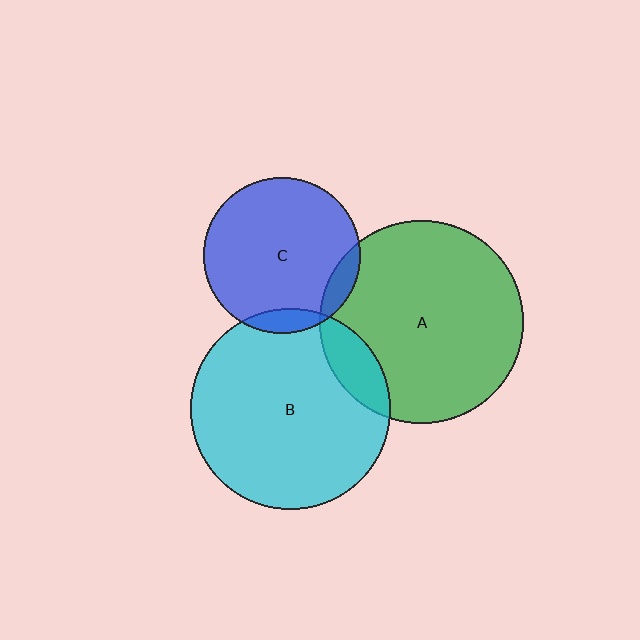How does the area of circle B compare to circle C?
Approximately 1.6 times.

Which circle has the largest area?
Circle A (green).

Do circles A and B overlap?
Yes.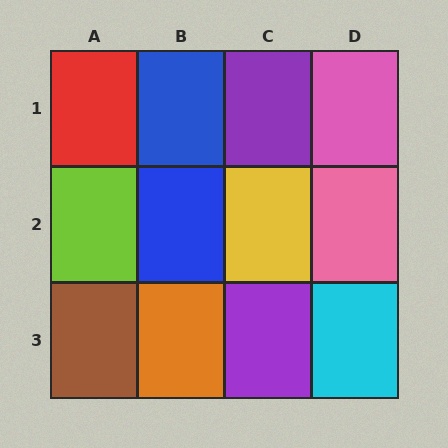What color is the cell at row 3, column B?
Orange.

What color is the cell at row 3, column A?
Brown.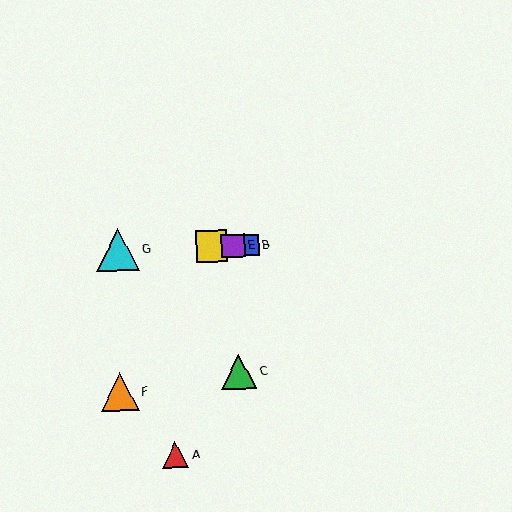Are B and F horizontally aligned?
No, B is at y≈245 and F is at y≈392.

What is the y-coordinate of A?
Object A is at y≈455.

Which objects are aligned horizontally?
Objects B, D, E, G are aligned horizontally.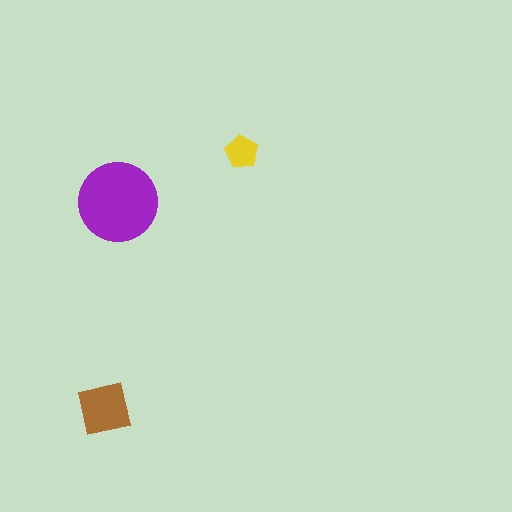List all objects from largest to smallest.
The purple circle, the brown square, the yellow pentagon.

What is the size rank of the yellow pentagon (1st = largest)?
3rd.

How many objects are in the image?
There are 3 objects in the image.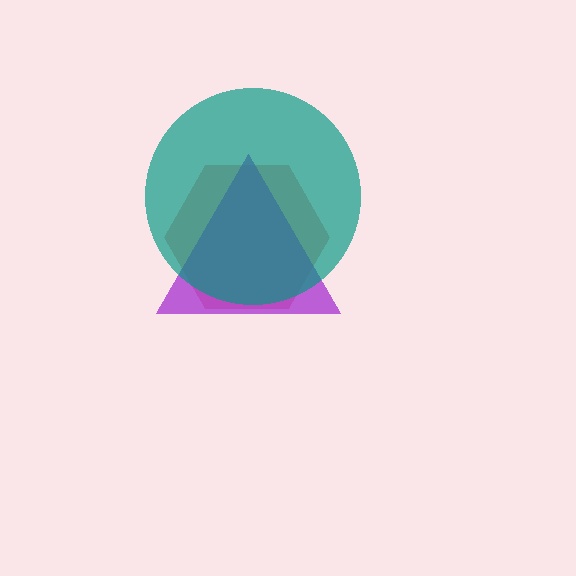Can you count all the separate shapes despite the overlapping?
Yes, there are 3 separate shapes.